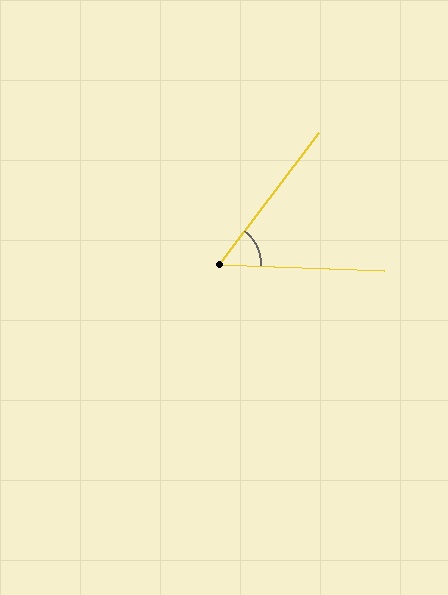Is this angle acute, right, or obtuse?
It is acute.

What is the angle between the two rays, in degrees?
Approximately 55 degrees.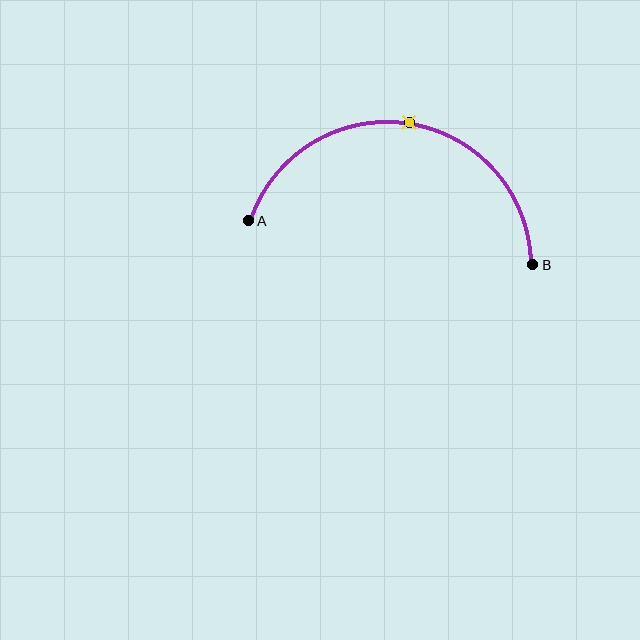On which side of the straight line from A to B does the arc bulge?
The arc bulges above the straight line connecting A and B.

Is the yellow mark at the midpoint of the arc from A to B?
Yes. The yellow mark lies on the arc at equal arc-length from both A and B — it is the arc midpoint.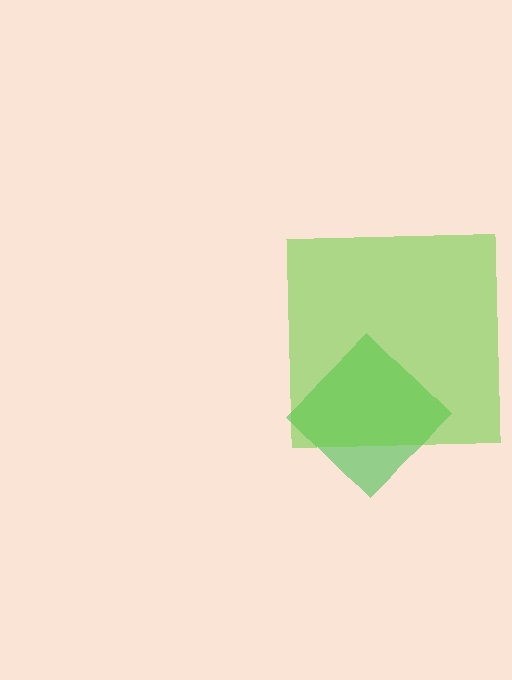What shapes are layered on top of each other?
The layered shapes are: a green diamond, a lime square.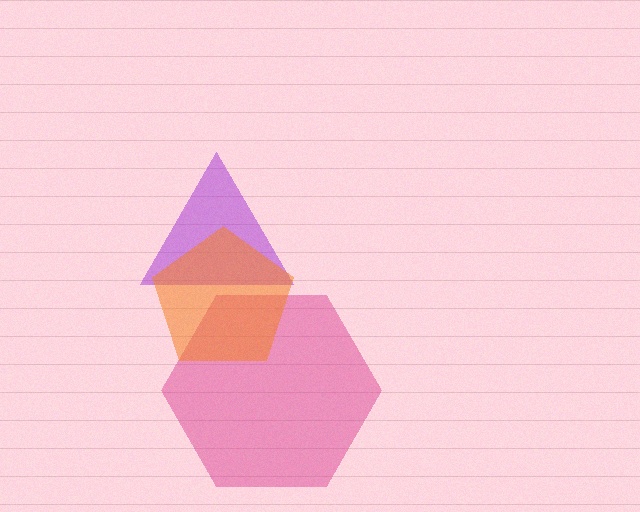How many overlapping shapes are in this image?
There are 3 overlapping shapes in the image.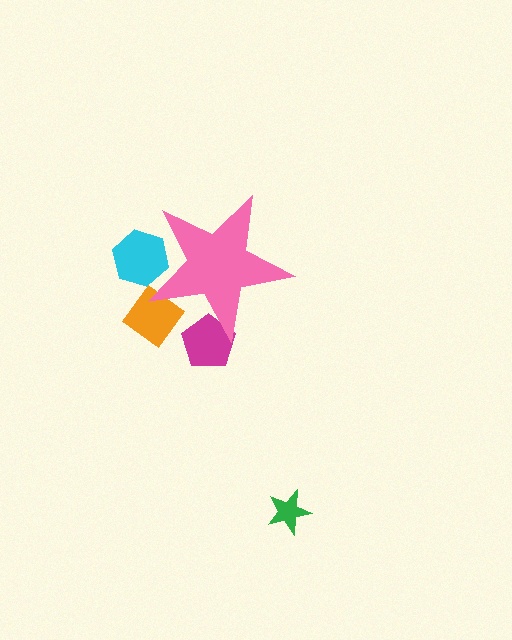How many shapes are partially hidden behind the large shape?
3 shapes are partially hidden.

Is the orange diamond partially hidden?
Yes, the orange diamond is partially hidden behind the pink star.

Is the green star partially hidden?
No, the green star is fully visible.